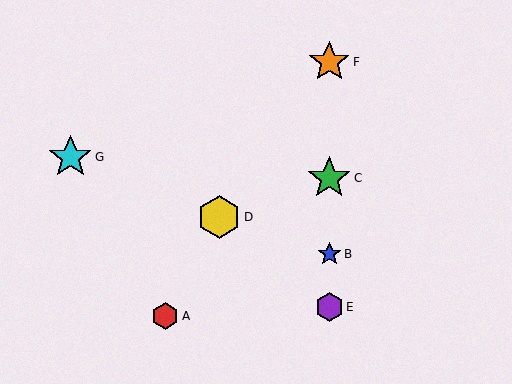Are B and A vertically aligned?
No, B is at x≈329 and A is at x≈165.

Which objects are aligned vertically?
Objects B, C, E, F are aligned vertically.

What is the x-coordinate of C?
Object C is at x≈329.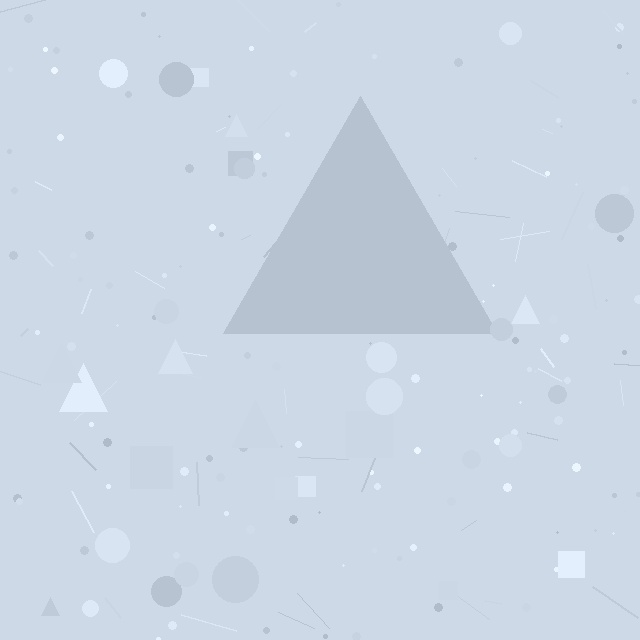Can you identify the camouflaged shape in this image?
The camouflaged shape is a triangle.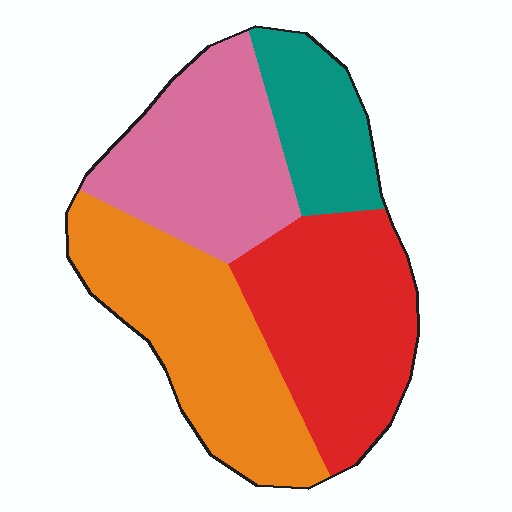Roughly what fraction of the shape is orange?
Orange covers about 30% of the shape.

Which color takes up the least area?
Teal, at roughly 15%.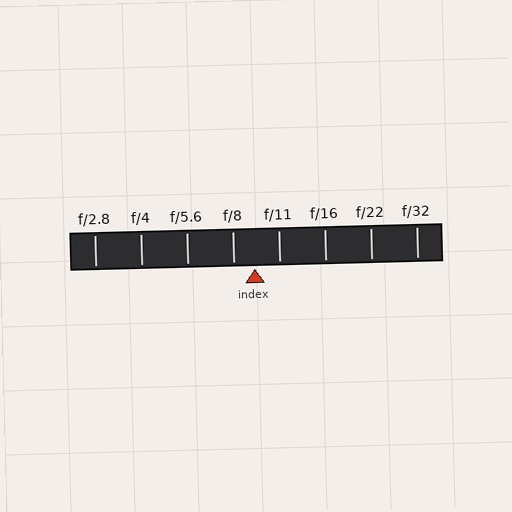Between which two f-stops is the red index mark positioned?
The index mark is between f/8 and f/11.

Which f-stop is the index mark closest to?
The index mark is closest to f/8.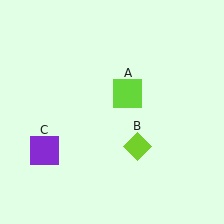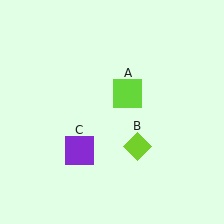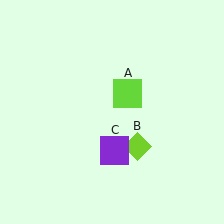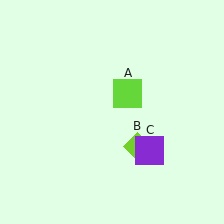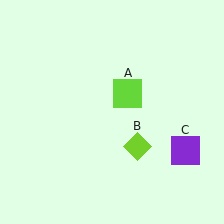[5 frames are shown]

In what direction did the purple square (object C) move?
The purple square (object C) moved right.